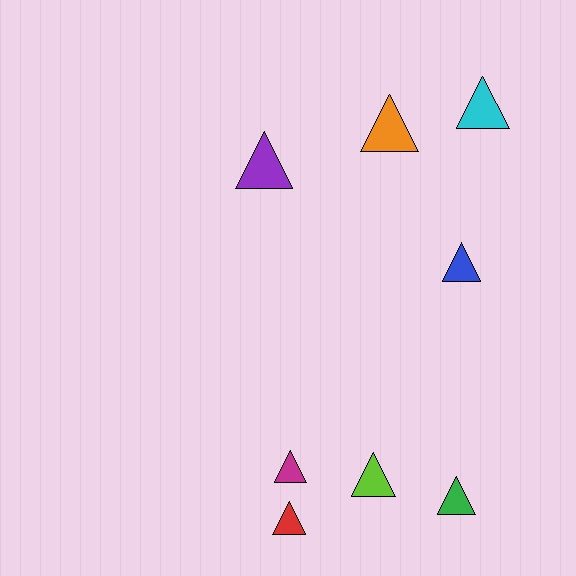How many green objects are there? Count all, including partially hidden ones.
There is 1 green object.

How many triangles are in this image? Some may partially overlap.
There are 8 triangles.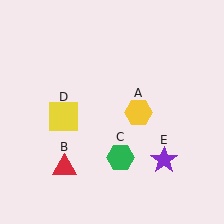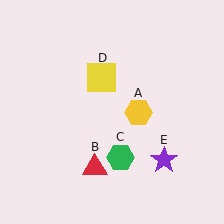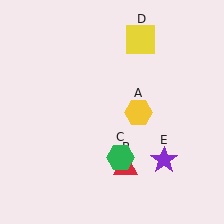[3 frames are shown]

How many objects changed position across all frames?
2 objects changed position: red triangle (object B), yellow square (object D).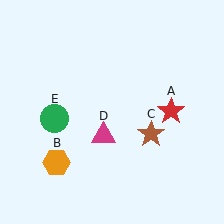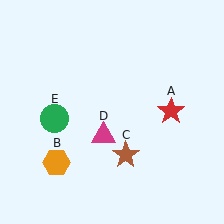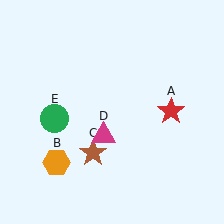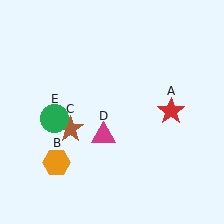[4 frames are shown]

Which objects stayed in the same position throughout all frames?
Red star (object A) and orange hexagon (object B) and magenta triangle (object D) and green circle (object E) remained stationary.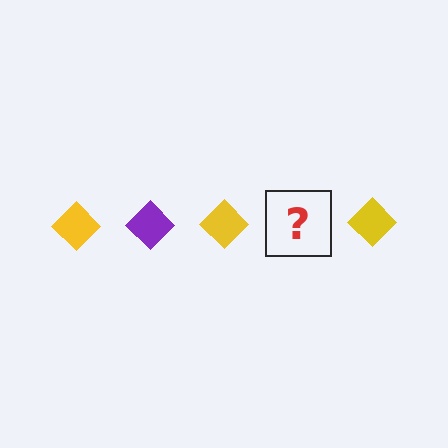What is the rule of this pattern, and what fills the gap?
The rule is that the pattern cycles through yellow, purple diamonds. The gap should be filled with a purple diamond.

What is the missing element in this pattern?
The missing element is a purple diamond.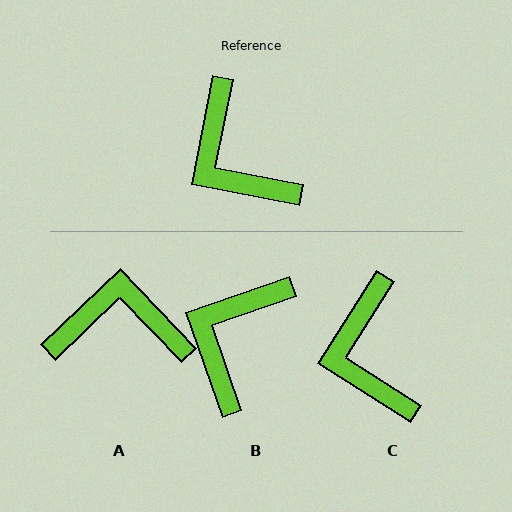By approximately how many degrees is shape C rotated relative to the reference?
Approximately 21 degrees clockwise.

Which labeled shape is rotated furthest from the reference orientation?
A, about 125 degrees away.